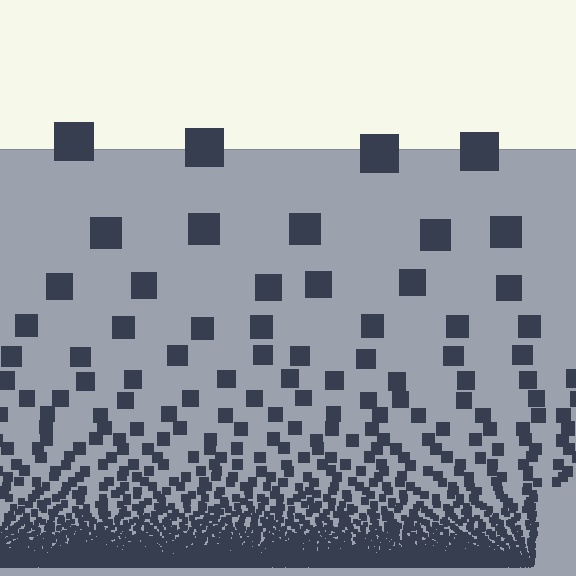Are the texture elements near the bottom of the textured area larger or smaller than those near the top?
Smaller. The gradient is inverted — elements near the bottom are smaller and denser.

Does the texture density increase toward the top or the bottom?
Density increases toward the bottom.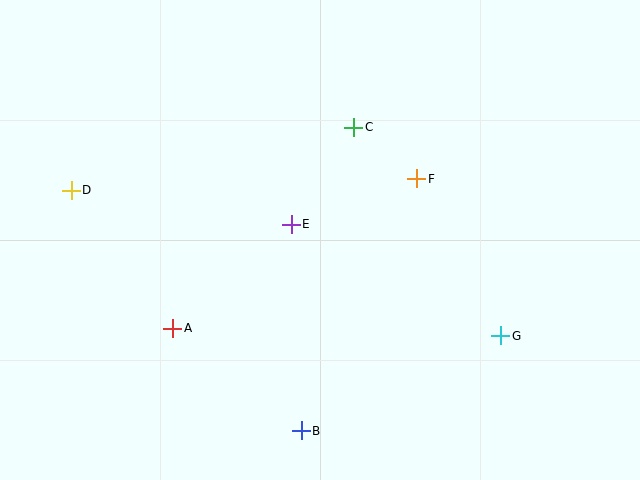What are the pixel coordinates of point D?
Point D is at (71, 190).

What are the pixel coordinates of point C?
Point C is at (354, 127).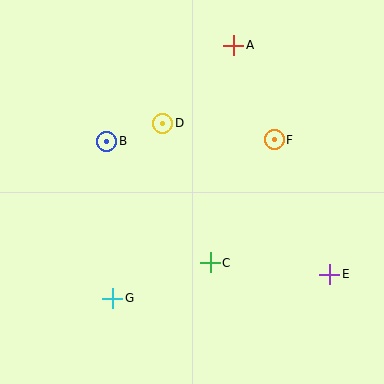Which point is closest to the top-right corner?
Point A is closest to the top-right corner.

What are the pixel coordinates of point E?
Point E is at (330, 274).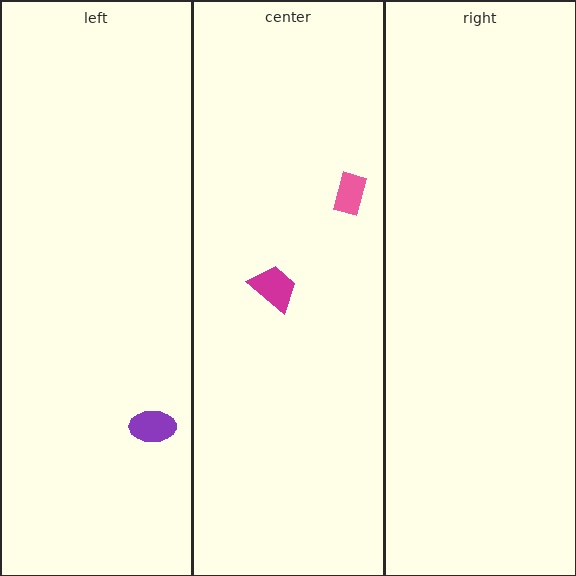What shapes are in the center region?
The magenta trapezoid, the pink rectangle.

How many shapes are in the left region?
1.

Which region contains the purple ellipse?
The left region.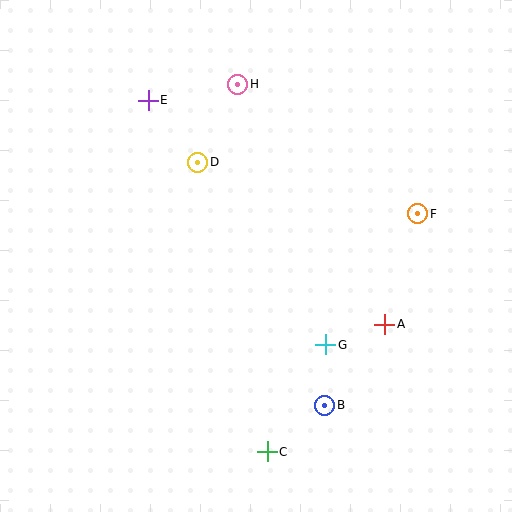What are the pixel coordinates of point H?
Point H is at (238, 84).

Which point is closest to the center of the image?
Point D at (198, 162) is closest to the center.